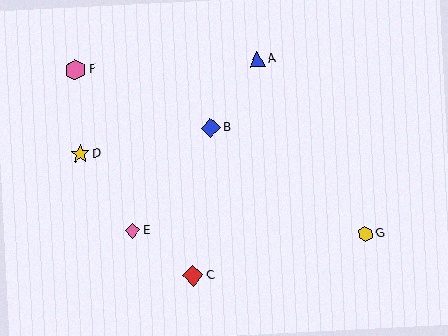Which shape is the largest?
The red diamond (labeled C) is the largest.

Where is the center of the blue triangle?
The center of the blue triangle is at (257, 59).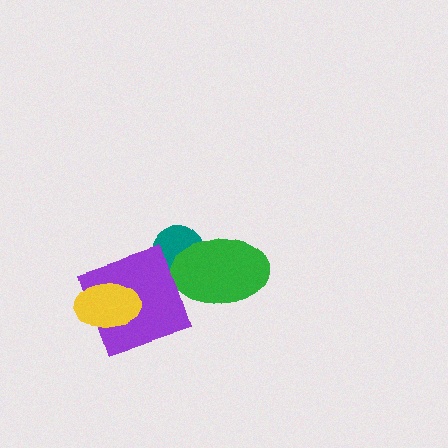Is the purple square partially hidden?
Yes, it is partially covered by another shape.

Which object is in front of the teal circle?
The green ellipse is in front of the teal circle.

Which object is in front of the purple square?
The yellow ellipse is in front of the purple square.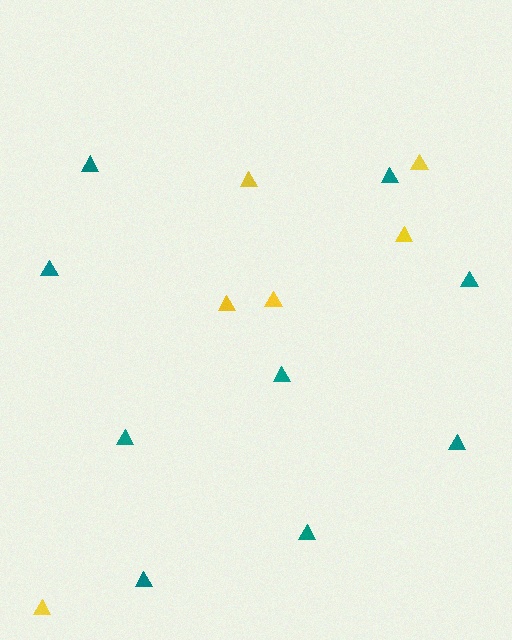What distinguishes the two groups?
There are 2 groups: one group of yellow triangles (6) and one group of teal triangles (9).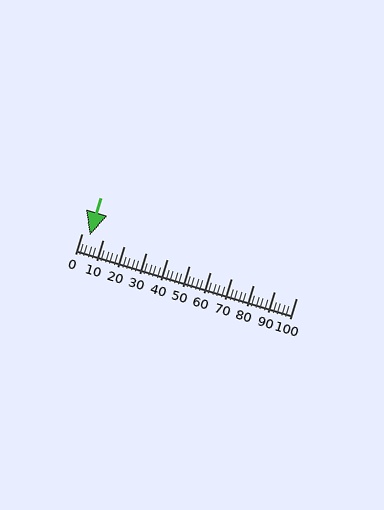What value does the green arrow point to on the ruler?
The green arrow points to approximately 4.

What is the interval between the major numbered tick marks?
The major tick marks are spaced 10 units apart.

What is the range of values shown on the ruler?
The ruler shows values from 0 to 100.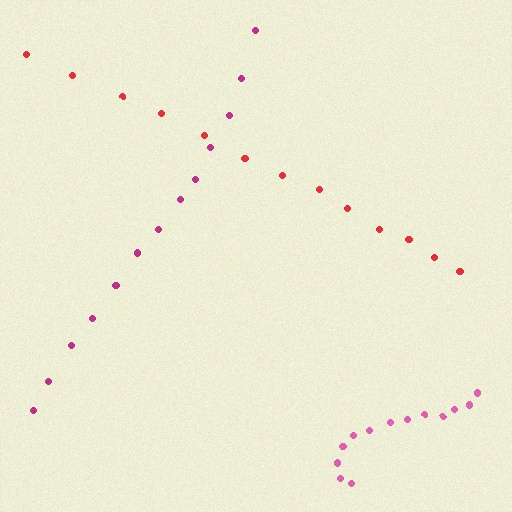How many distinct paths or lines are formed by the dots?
There are 3 distinct paths.